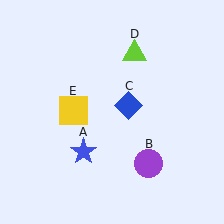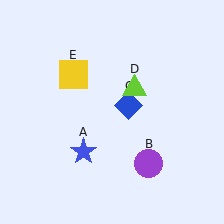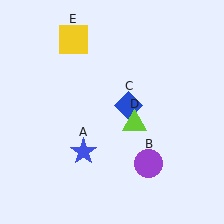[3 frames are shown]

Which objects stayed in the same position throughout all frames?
Blue star (object A) and purple circle (object B) and blue diamond (object C) remained stationary.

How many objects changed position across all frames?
2 objects changed position: lime triangle (object D), yellow square (object E).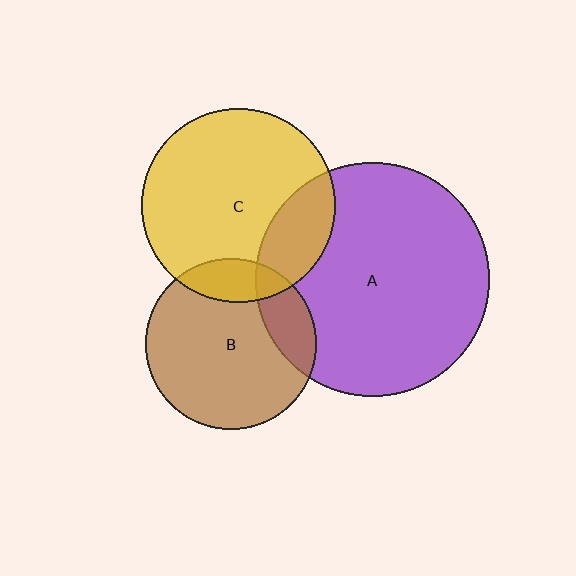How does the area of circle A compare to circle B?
Approximately 1.9 times.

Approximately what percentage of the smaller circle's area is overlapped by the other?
Approximately 20%.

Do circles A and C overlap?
Yes.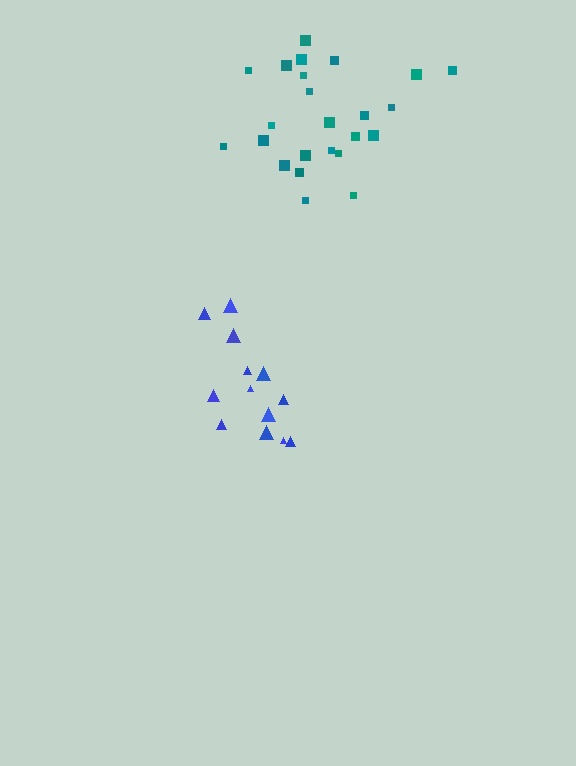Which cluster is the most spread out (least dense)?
Blue.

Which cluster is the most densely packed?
Teal.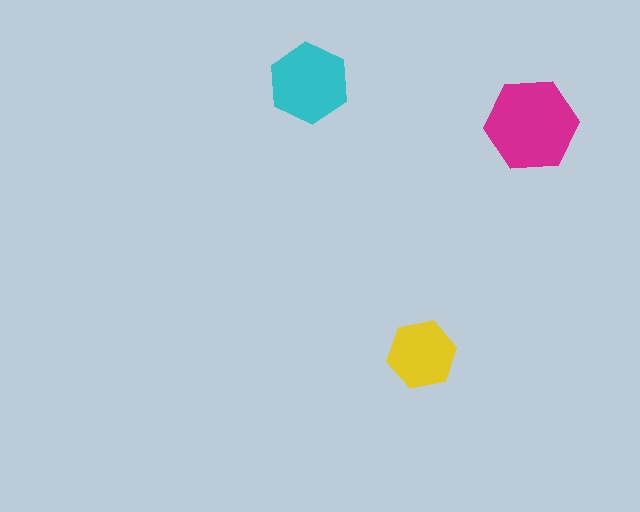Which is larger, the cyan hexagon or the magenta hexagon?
The magenta one.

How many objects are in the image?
There are 3 objects in the image.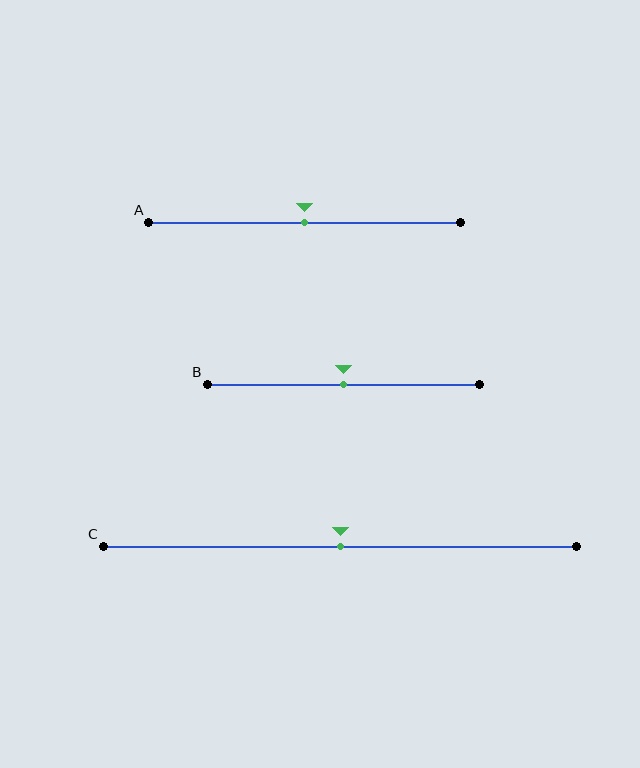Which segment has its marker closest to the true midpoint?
Segment A has its marker closest to the true midpoint.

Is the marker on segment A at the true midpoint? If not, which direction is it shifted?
Yes, the marker on segment A is at the true midpoint.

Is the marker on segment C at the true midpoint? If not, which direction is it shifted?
Yes, the marker on segment C is at the true midpoint.